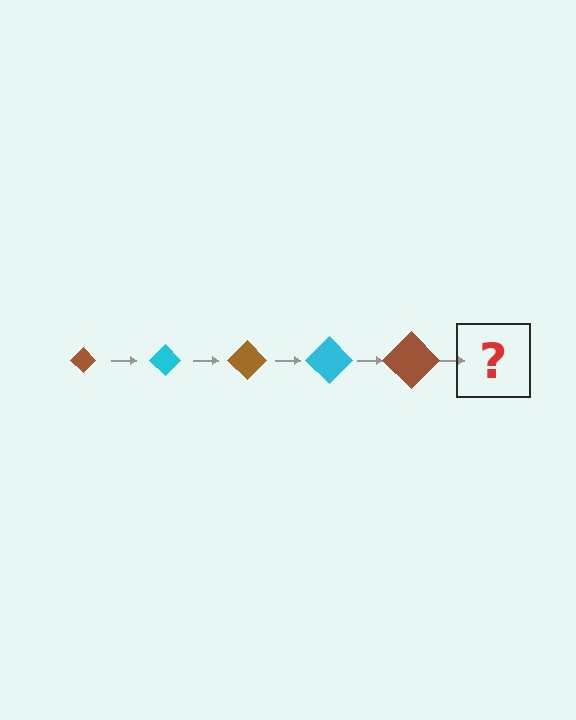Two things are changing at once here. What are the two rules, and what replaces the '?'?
The two rules are that the diamond grows larger each step and the color cycles through brown and cyan. The '?' should be a cyan diamond, larger than the previous one.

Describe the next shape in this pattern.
It should be a cyan diamond, larger than the previous one.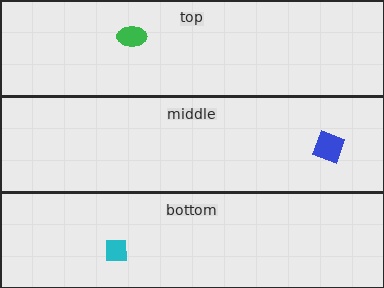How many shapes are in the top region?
1.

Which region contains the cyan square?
The bottom region.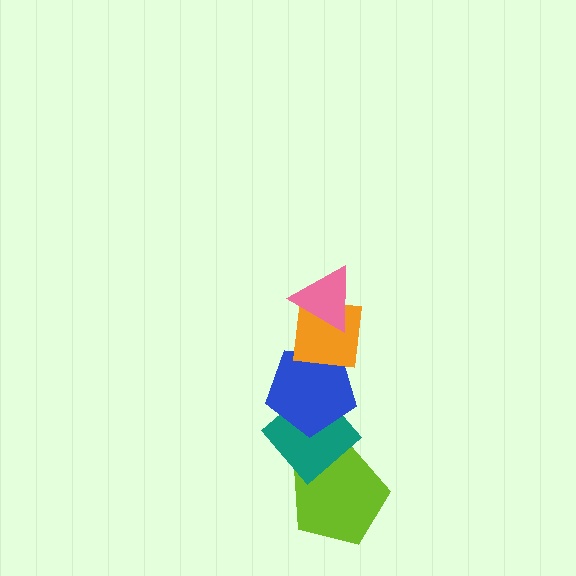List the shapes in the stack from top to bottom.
From top to bottom: the pink triangle, the orange square, the blue pentagon, the teal diamond, the lime pentagon.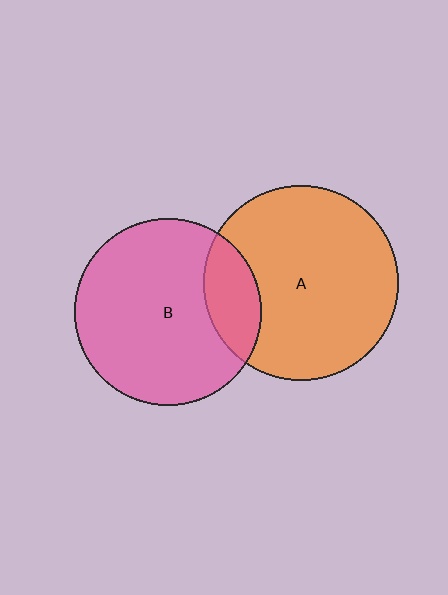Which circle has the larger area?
Circle A (orange).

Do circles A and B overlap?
Yes.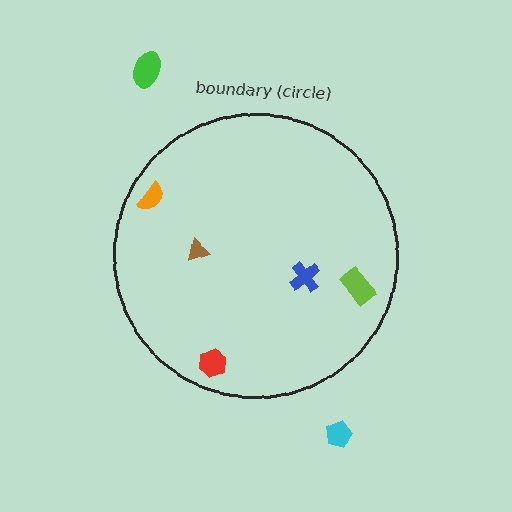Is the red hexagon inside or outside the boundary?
Inside.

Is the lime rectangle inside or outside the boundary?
Inside.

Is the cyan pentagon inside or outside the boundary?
Outside.